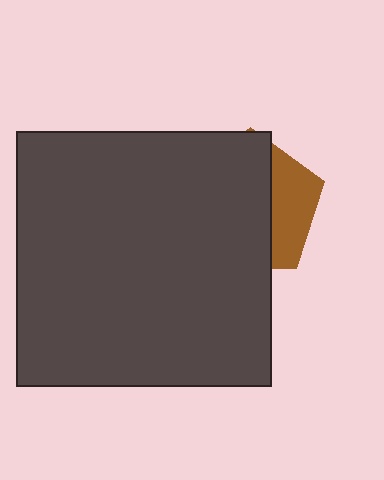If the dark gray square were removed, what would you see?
You would see the complete brown pentagon.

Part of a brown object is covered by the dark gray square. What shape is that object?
It is a pentagon.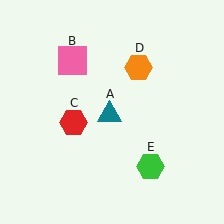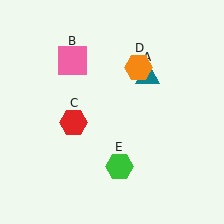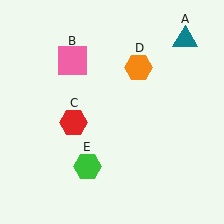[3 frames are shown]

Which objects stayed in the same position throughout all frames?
Pink square (object B) and red hexagon (object C) and orange hexagon (object D) remained stationary.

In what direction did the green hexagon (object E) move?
The green hexagon (object E) moved left.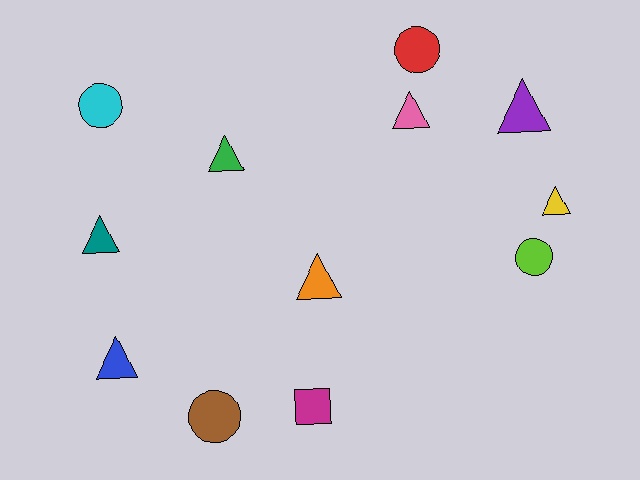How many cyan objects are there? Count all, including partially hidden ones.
There is 1 cyan object.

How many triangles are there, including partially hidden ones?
There are 7 triangles.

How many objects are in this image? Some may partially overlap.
There are 12 objects.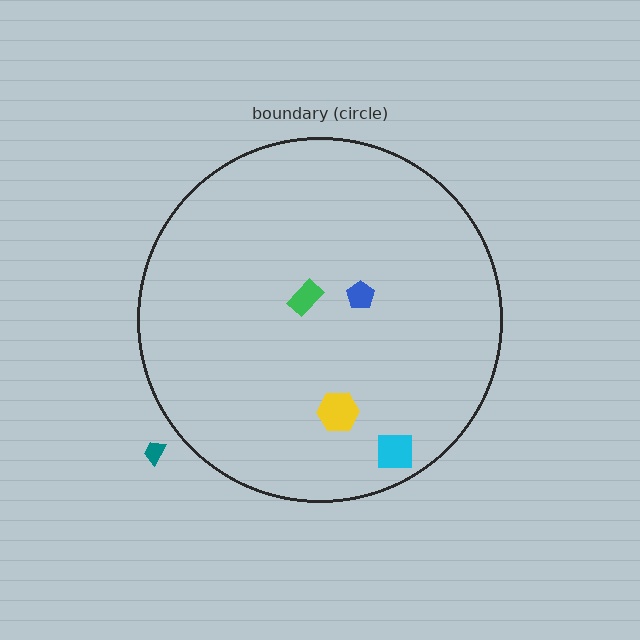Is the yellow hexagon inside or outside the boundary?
Inside.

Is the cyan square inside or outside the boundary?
Inside.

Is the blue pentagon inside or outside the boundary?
Inside.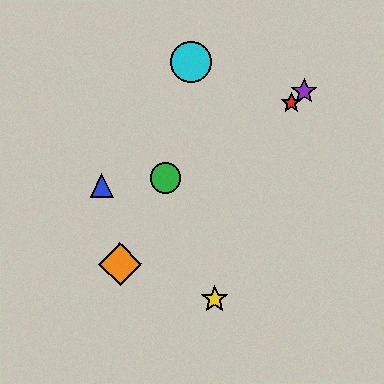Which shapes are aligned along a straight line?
The red star, the purple star, the orange diamond are aligned along a straight line.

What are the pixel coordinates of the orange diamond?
The orange diamond is at (120, 264).